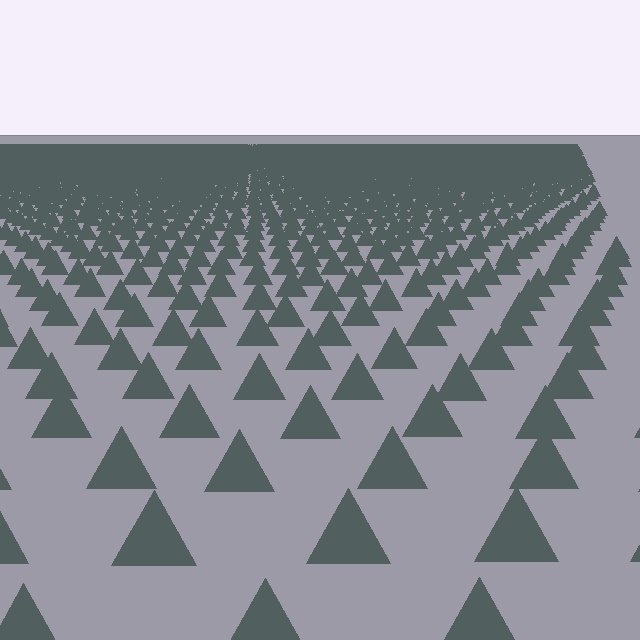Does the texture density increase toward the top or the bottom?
Density increases toward the top.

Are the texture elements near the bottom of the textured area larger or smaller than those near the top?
Larger. Near the bottom, elements are closer to the viewer and appear at a bigger on-screen size.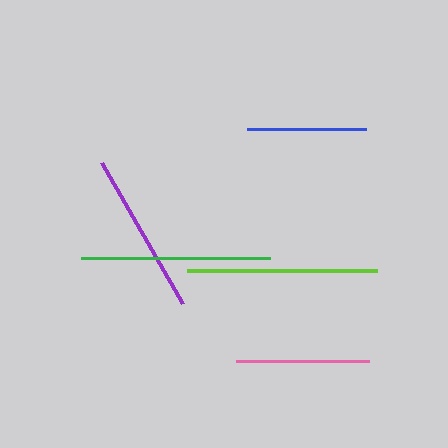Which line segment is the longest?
The lime line is the longest at approximately 189 pixels.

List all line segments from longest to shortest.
From longest to shortest: lime, green, purple, pink, blue.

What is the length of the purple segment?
The purple segment is approximately 163 pixels long.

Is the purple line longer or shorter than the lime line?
The lime line is longer than the purple line.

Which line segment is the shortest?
The blue line is the shortest at approximately 119 pixels.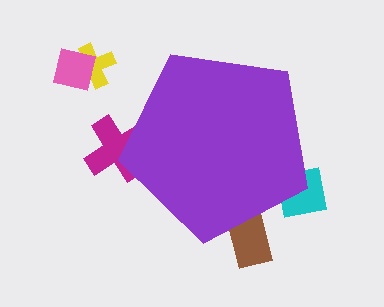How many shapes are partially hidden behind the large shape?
3 shapes are partially hidden.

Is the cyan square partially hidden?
Yes, the cyan square is partially hidden behind the purple pentagon.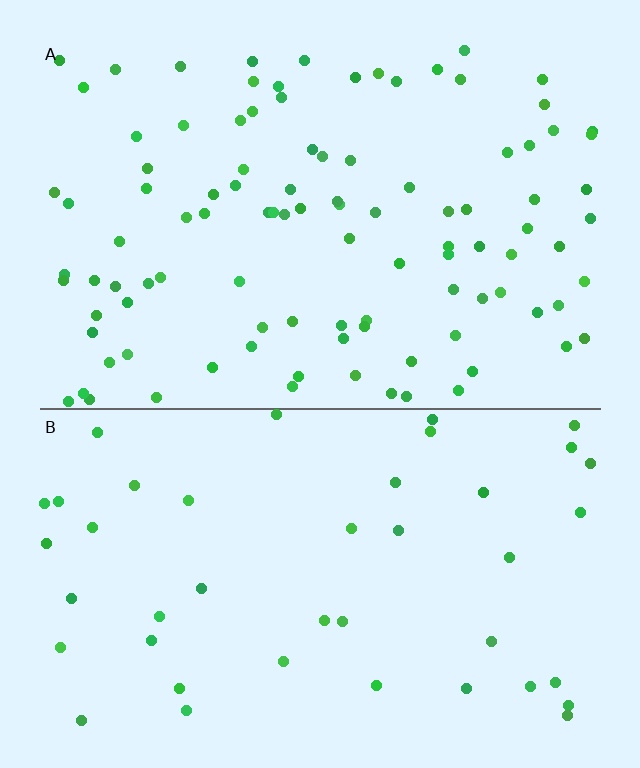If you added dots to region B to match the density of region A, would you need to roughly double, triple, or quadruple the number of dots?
Approximately double.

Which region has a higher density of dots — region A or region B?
A (the top).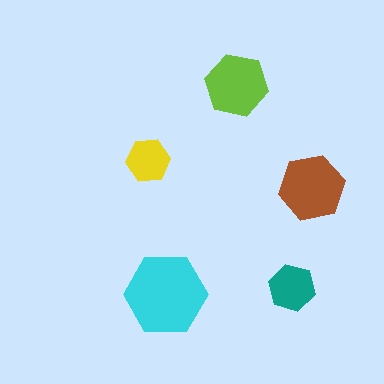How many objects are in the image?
There are 5 objects in the image.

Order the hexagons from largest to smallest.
the cyan one, the brown one, the lime one, the teal one, the yellow one.